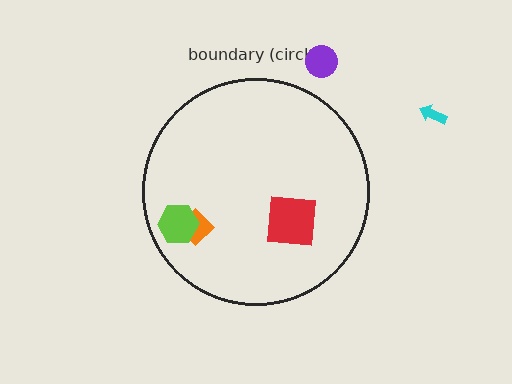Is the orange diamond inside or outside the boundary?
Inside.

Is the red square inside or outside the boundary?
Inside.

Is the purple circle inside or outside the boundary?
Outside.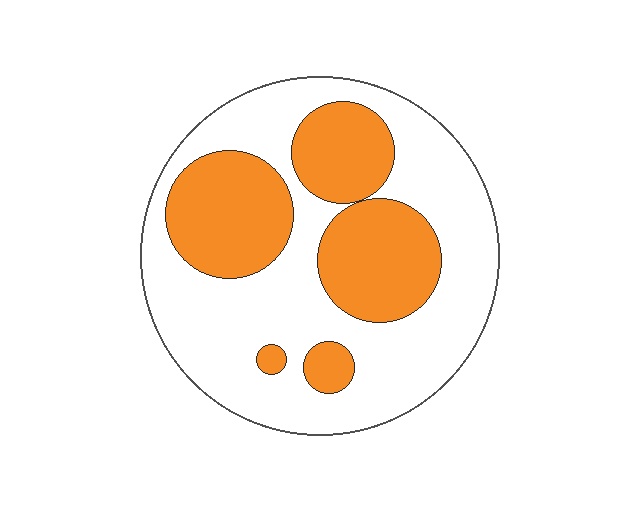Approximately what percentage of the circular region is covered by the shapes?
Approximately 35%.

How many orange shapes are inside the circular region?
5.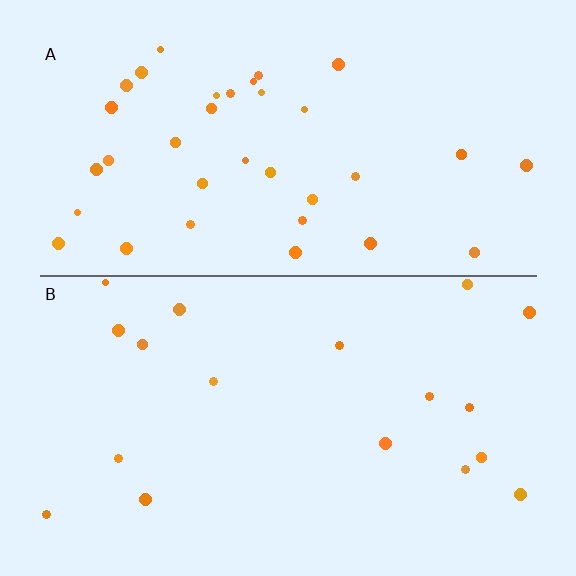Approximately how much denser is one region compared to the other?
Approximately 2.0× — region A over region B.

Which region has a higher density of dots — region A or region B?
A (the top).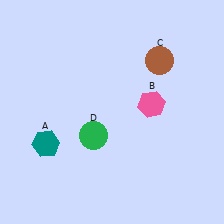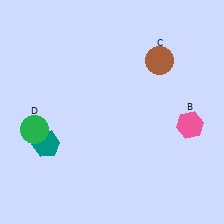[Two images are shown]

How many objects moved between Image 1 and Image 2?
2 objects moved between the two images.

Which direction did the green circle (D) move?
The green circle (D) moved left.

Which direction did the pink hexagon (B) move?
The pink hexagon (B) moved right.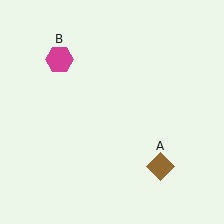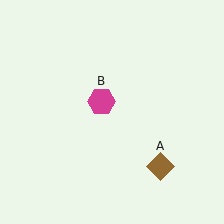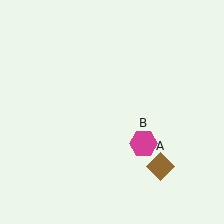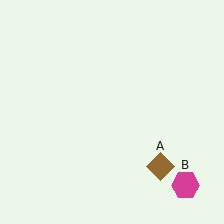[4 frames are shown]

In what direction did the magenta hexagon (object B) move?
The magenta hexagon (object B) moved down and to the right.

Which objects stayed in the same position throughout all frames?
Brown diamond (object A) remained stationary.